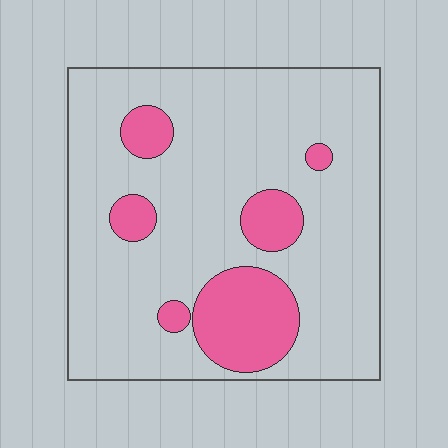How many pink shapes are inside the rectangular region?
6.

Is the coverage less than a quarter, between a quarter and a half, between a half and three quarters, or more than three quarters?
Less than a quarter.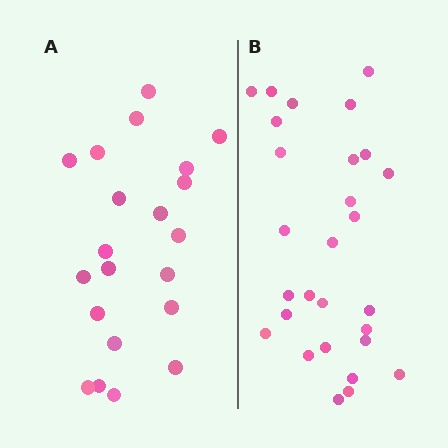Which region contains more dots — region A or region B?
Region B (the right region) has more dots.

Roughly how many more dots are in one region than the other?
Region B has roughly 8 or so more dots than region A.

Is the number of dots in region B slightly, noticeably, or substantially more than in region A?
Region B has noticeably more, but not dramatically so. The ratio is roughly 1.3 to 1.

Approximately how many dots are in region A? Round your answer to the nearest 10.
About 20 dots. (The exact count is 21, which rounds to 20.)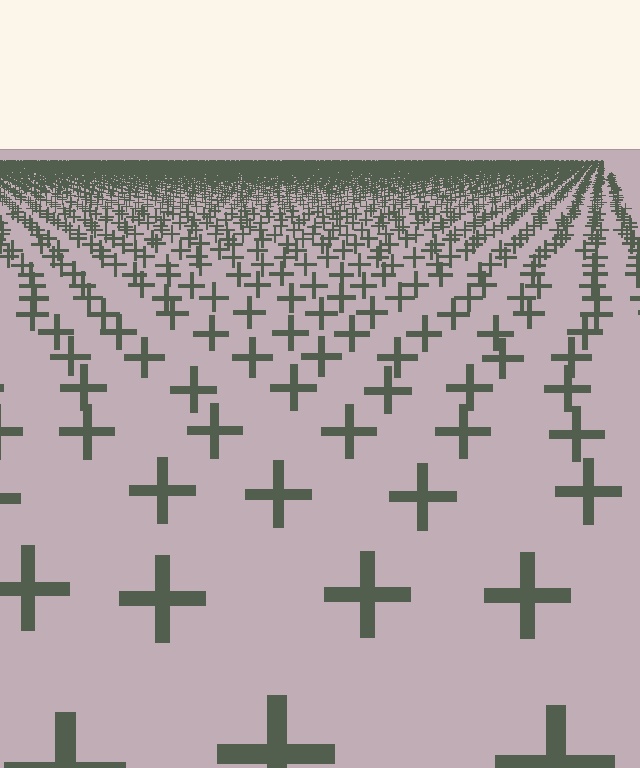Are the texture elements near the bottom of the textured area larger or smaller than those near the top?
Larger. Near the bottom, elements are closer to the viewer and appear at a bigger on-screen size.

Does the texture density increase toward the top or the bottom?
Density increases toward the top.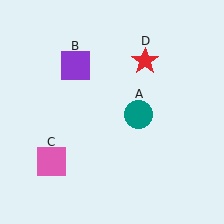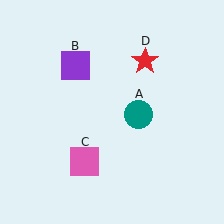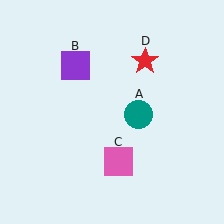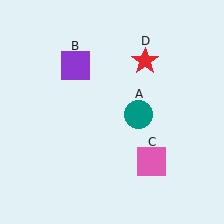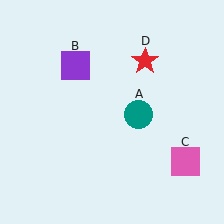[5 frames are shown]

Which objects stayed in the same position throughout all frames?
Teal circle (object A) and purple square (object B) and red star (object D) remained stationary.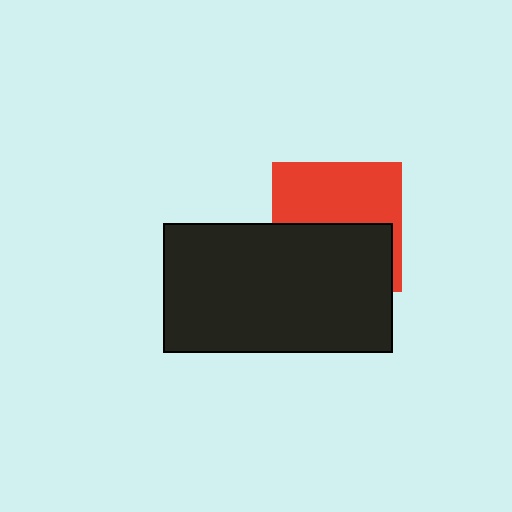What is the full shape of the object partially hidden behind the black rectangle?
The partially hidden object is a red square.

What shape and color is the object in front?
The object in front is a black rectangle.